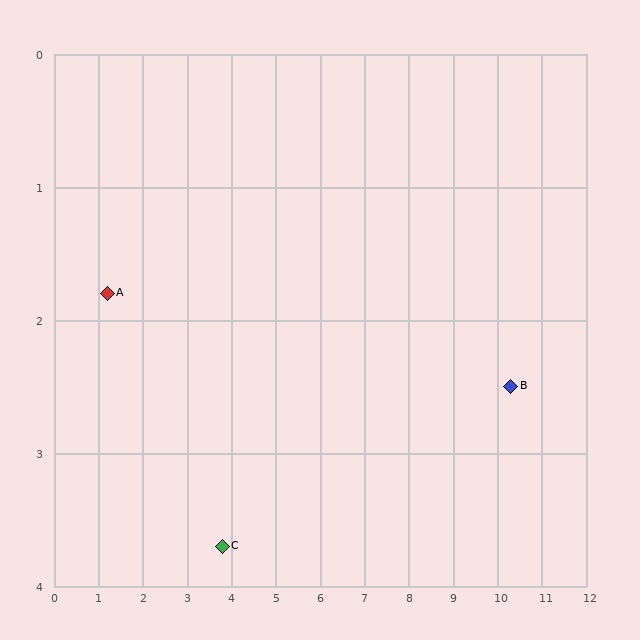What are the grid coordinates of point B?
Point B is at approximately (10.3, 2.5).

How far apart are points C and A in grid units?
Points C and A are about 3.2 grid units apart.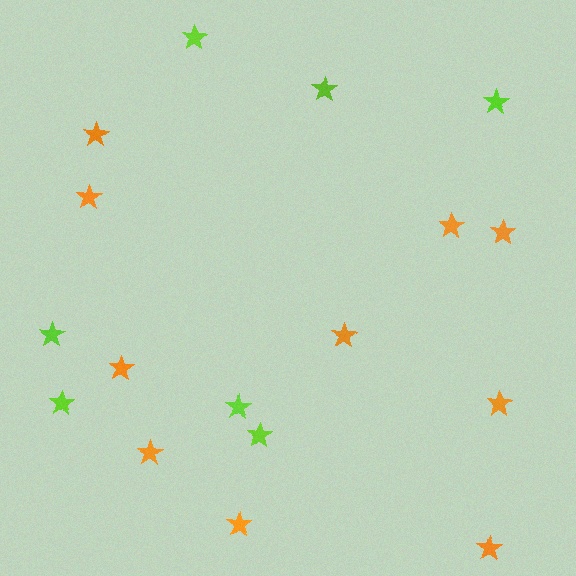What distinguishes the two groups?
There are 2 groups: one group of orange stars (10) and one group of lime stars (7).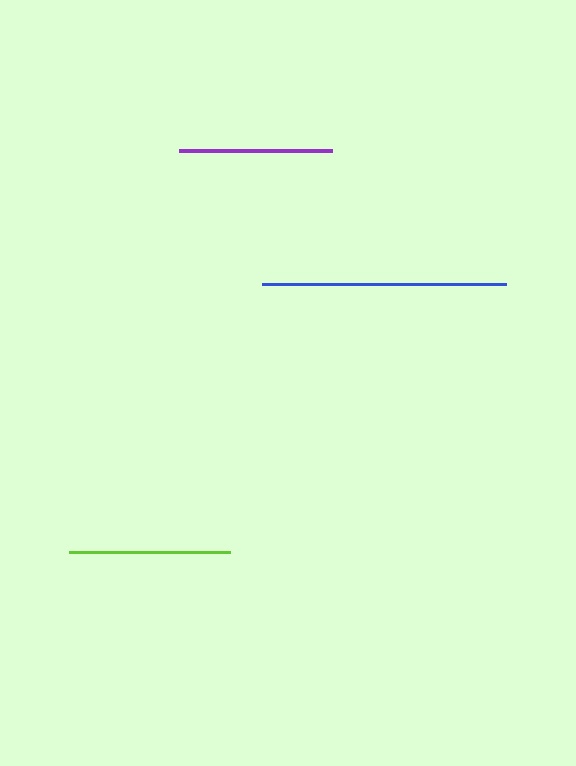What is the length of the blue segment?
The blue segment is approximately 244 pixels long.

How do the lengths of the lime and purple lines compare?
The lime and purple lines are approximately the same length.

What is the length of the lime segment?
The lime segment is approximately 161 pixels long.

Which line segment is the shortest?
The purple line is the shortest at approximately 153 pixels.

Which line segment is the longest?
The blue line is the longest at approximately 244 pixels.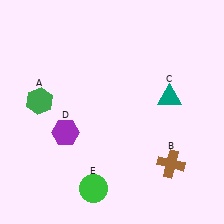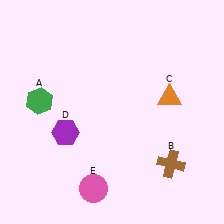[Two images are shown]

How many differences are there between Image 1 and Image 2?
There are 2 differences between the two images.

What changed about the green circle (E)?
In Image 1, E is green. In Image 2, it changed to pink.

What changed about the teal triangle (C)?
In Image 1, C is teal. In Image 2, it changed to orange.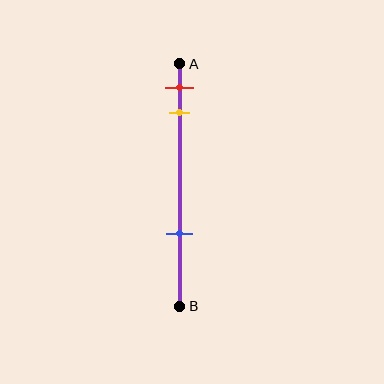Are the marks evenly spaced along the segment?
No, the marks are not evenly spaced.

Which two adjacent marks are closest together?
The red and yellow marks are the closest adjacent pair.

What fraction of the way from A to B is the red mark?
The red mark is approximately 10% (0.1) of the way from A to B.